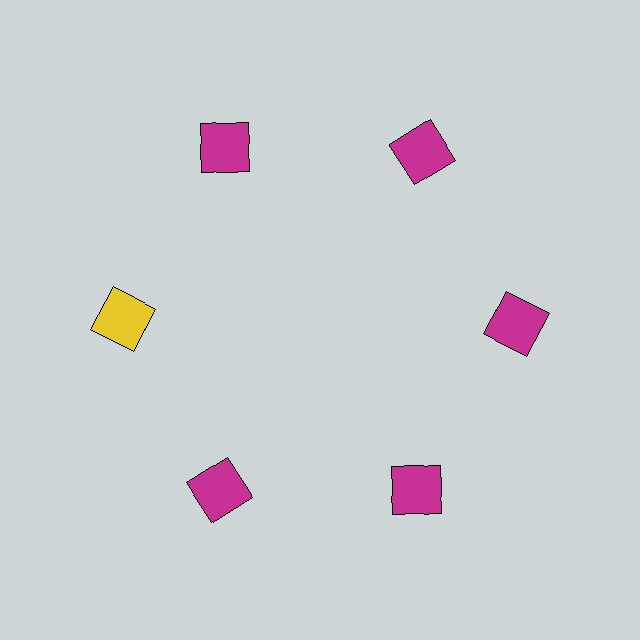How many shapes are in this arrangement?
There are 6 shapes arranged in a ring pattern.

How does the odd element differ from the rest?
It has a different color: yellow instead of magenta.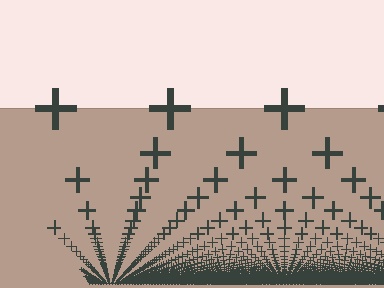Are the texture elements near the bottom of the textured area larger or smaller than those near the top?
Smaller. The gradient is inverted — elements near the bottom are smaller and denser.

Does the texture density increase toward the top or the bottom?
Density increases toward the bottom.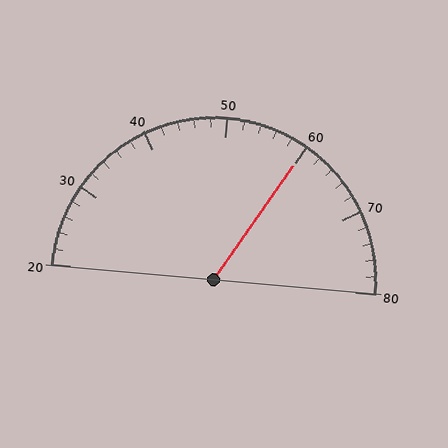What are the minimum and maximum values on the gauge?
The gauge ranges from 20 to 80.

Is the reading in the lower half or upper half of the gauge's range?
The reading is in the upper half of the range (20 to 80).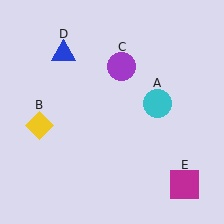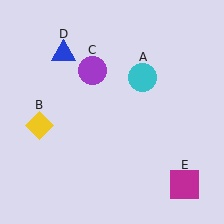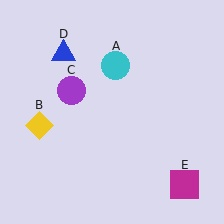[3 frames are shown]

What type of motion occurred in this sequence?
The cyan circle (object A), purple circle (object C) rotated counterclockwise around the center of the scene.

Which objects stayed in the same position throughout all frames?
Yellow diamond (object B) and blue triangle (object D) and magenta square (object E) remained stationary.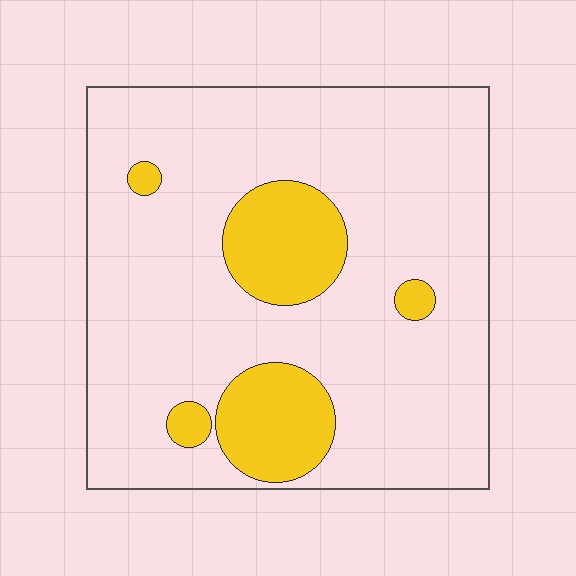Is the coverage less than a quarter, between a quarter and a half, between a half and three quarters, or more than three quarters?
Less than a quarter.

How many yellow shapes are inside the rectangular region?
5.